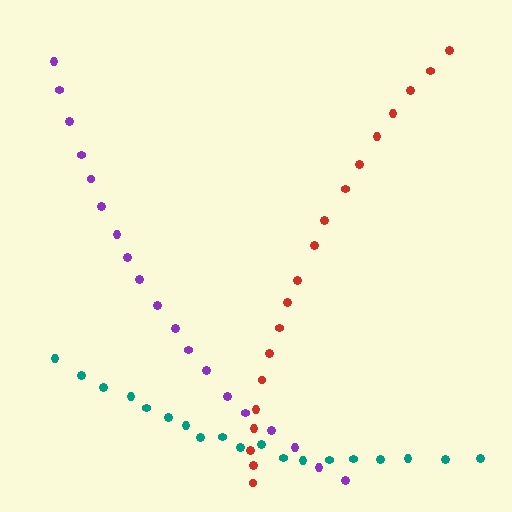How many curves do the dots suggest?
There are 3 distinct paths.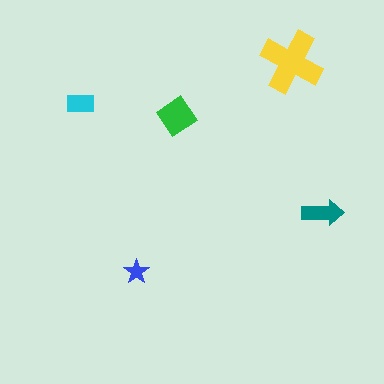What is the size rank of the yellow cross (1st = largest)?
1st.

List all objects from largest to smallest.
The yellow cross, the green diamond, the teal arrow, the cyan rectangle, the blue star.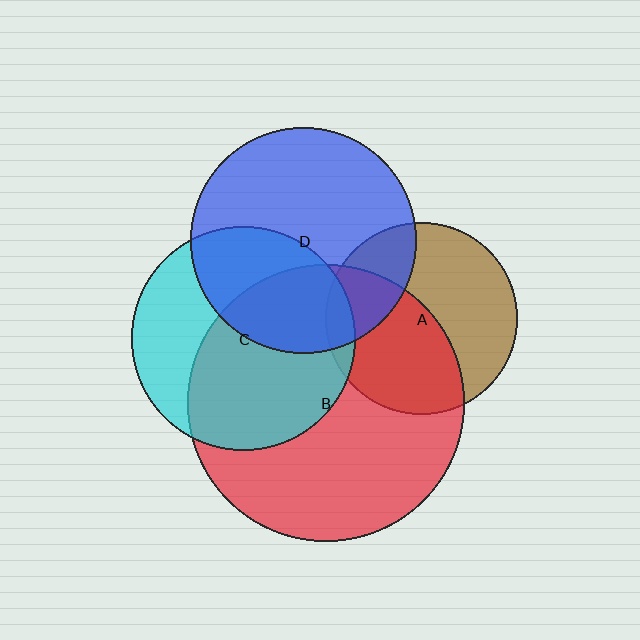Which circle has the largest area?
Circle B (red).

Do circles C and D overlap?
Yes.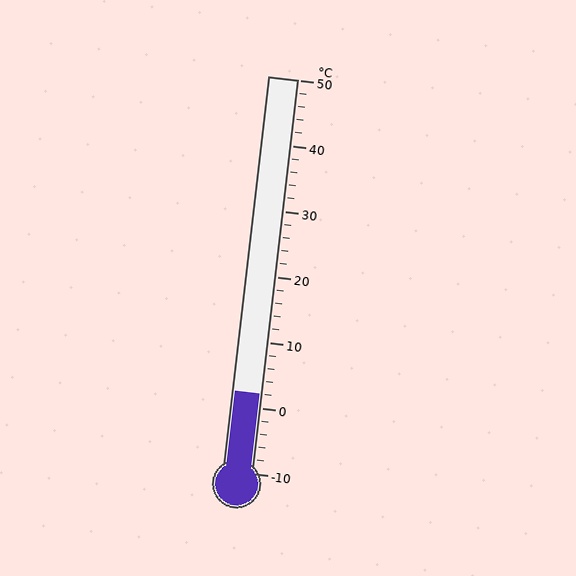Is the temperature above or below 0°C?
The temperature is above 0°C.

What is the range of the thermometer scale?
The thermometer scale ranges from -10°C to 50°C.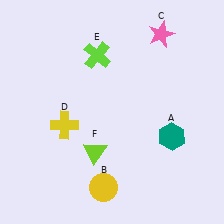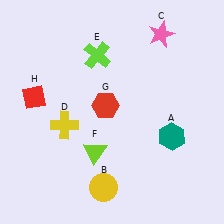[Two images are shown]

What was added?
A red hexagon (G), a red diamond (H) were added in Image 2.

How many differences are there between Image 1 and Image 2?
There are 2 differences between the two images.